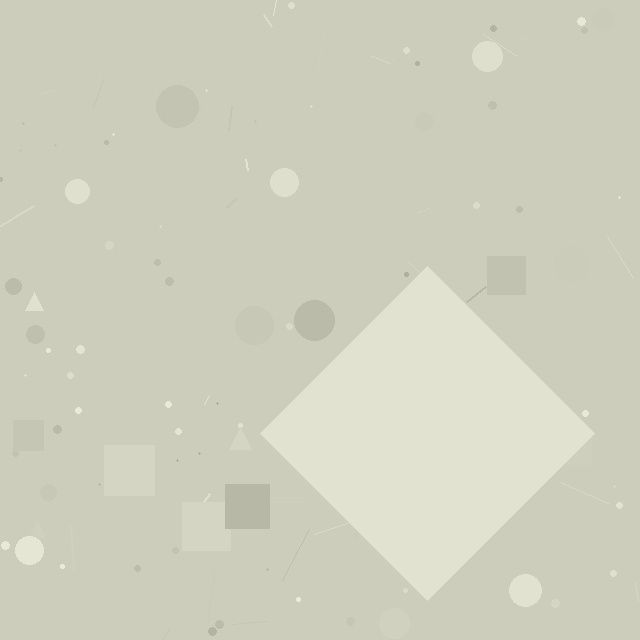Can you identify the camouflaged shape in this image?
The camouflaged shape is a diamond.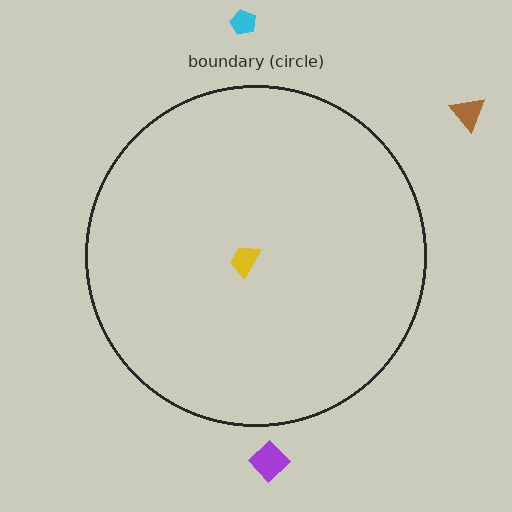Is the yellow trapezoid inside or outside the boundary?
Inside.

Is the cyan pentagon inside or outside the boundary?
Outside.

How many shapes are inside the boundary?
1 inside, 3 outside.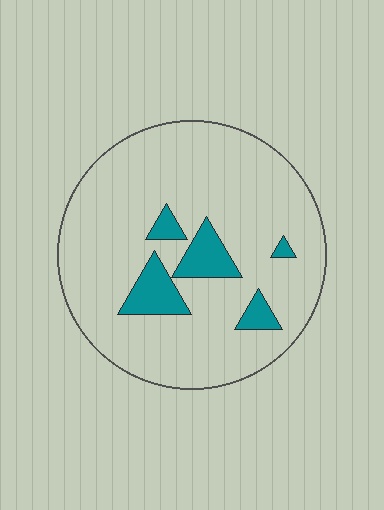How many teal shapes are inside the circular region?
5.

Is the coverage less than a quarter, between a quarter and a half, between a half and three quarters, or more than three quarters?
Less than a quarter.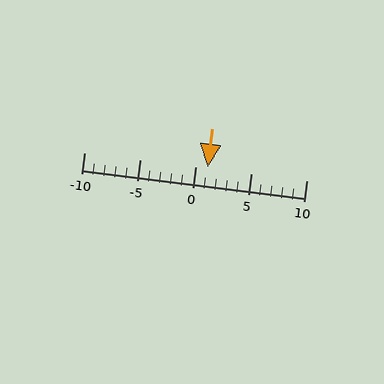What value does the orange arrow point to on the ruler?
The orange arrow points to approximately 1.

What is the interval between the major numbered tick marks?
The major tick marks are spaced 5 units apart.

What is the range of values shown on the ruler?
The ruler shows values from -10 to 10.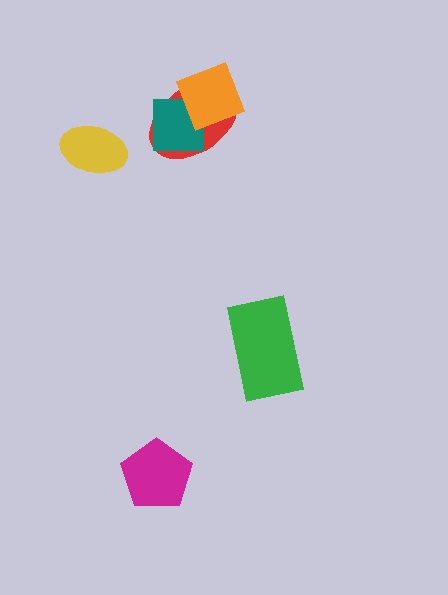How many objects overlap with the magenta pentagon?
0 objects overlap with the magenta pentagon.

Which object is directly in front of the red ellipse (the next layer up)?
The teal square is directly in front of the red ellipse.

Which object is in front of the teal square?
The orange square is in front of the teal square.